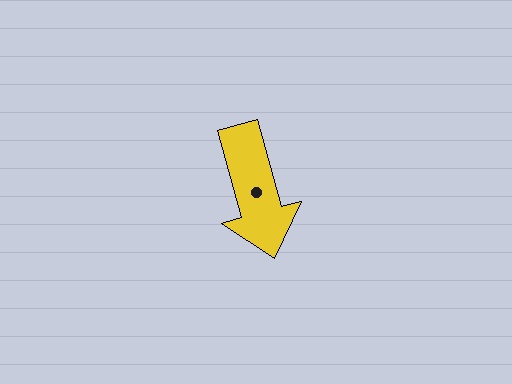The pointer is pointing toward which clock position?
Roughly 5 o'clock.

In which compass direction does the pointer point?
South.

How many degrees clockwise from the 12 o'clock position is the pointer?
Approximately 165 degrees.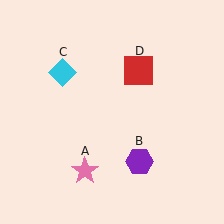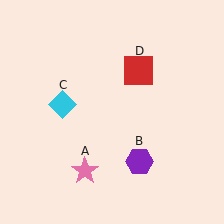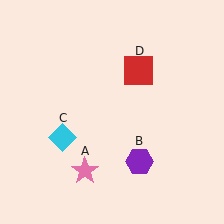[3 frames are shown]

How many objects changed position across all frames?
1 object changed position: cyan diamond (object C).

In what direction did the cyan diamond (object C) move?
The cyan diamond (object C) moved down.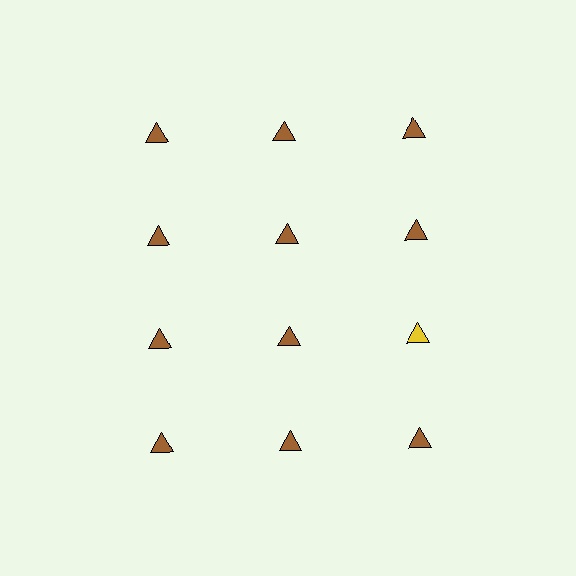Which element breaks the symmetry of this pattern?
The yellow triangle in the third row, center column breaks the symmetry. All other shapes are brown triangles.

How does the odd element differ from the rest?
It has a different color: yellow instead of brown.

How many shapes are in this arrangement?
There are 12 shapes arranged in a grid pattern.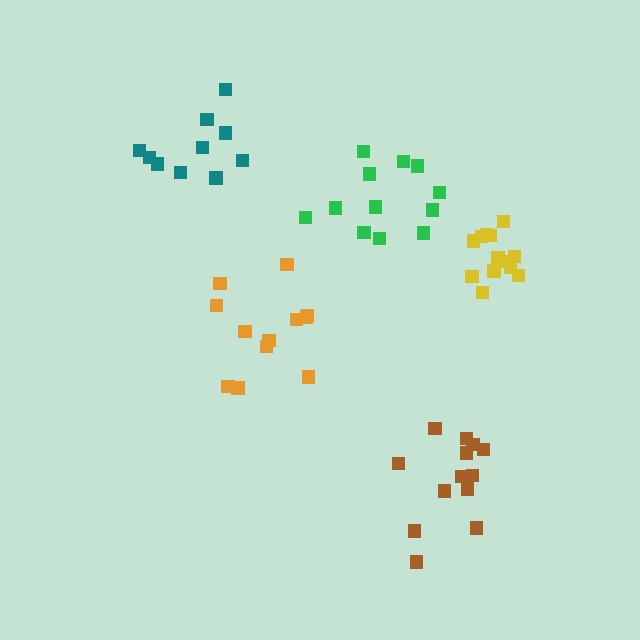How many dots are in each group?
Group 1: 12 dots, Group 2: 10 dots, Group 3: 13 dots, Group 4: 13 dots, Group 5: 12 dots (60 total).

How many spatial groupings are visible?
There are 5 spatial groupings.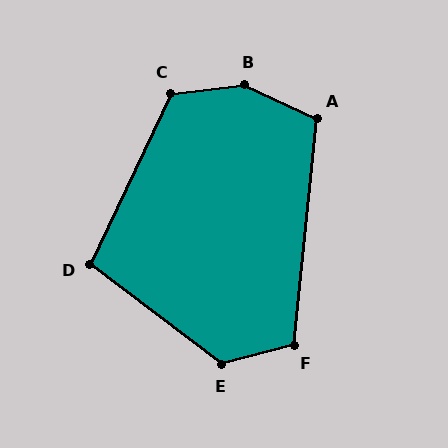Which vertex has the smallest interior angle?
D, at approximately 102 degrees.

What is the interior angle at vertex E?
Approximately 128 degrees (obtuse).